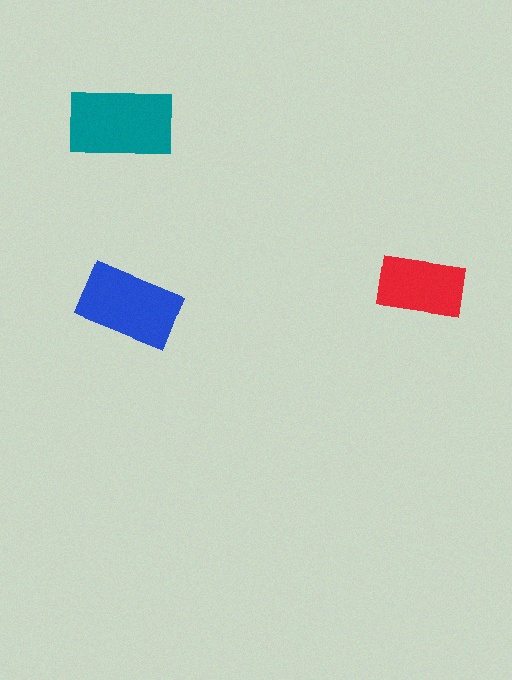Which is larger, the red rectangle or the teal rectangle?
The teal one.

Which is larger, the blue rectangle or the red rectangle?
The blue one.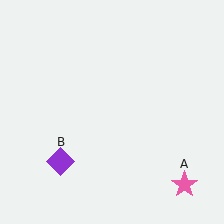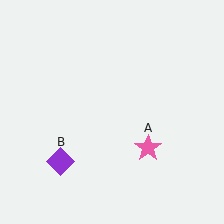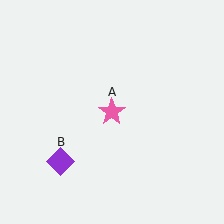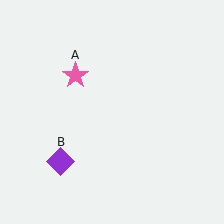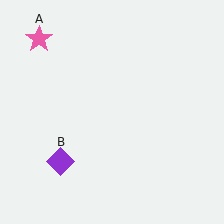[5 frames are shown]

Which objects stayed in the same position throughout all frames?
Purple diamond (object B) remained stationary.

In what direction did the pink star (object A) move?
The pink star (object A) moved up and to the left.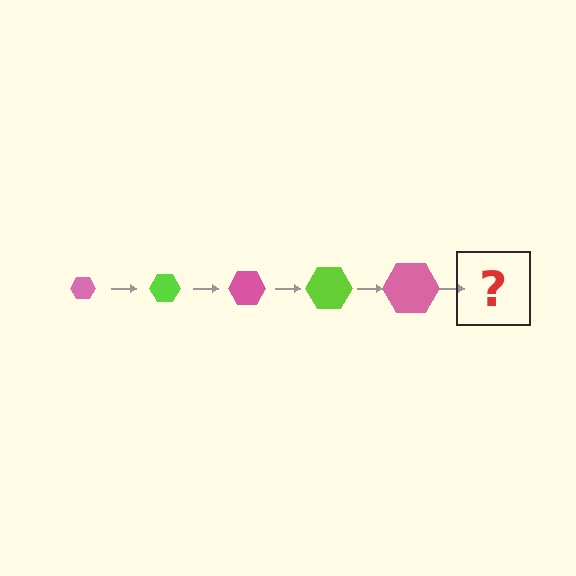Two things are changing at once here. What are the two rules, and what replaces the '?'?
The two rules are that the hexagon grows larger each step and the color cycles through pink and lime. The '?' should be a lime hexagon, larger than the previous one.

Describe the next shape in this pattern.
It should be a lime hexagon, larger than the previous one.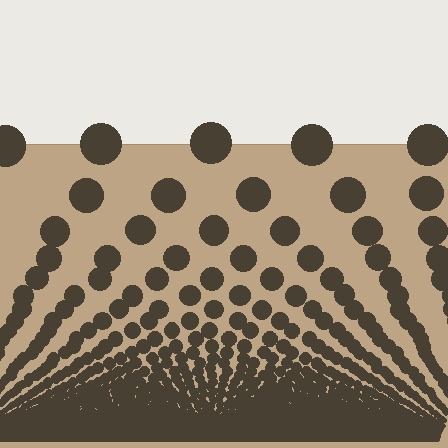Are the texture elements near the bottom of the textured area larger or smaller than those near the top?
Smaller. The gradient is inverted — elements near the bottom are smaller and denser.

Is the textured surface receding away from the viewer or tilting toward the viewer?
The surface appears to tilt toward the viewer. Texture elements get larger and sparser toward the top.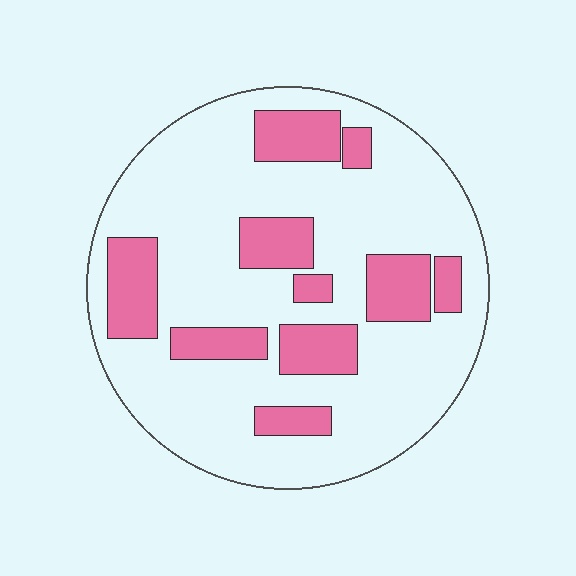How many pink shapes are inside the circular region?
10.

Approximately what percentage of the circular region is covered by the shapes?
Approximately 25%.